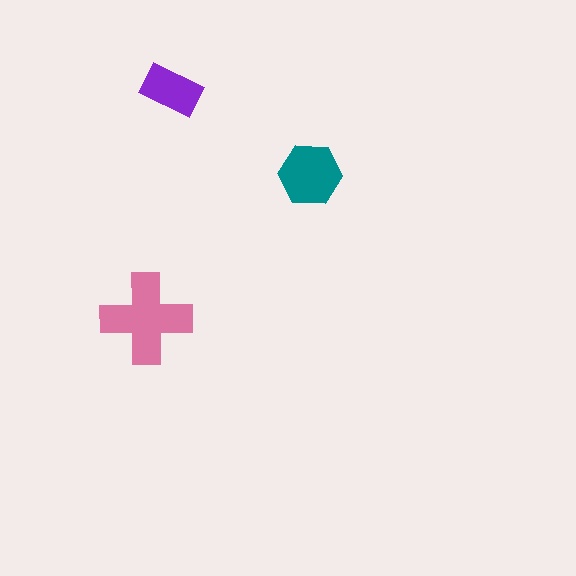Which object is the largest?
The pink cross.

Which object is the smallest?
The purple rectangle.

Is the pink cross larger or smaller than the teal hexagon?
Larger.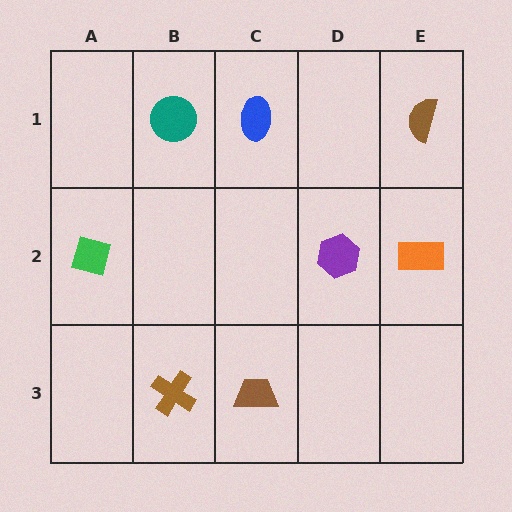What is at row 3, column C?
A brown trapezoid.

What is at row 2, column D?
A purple hexagon.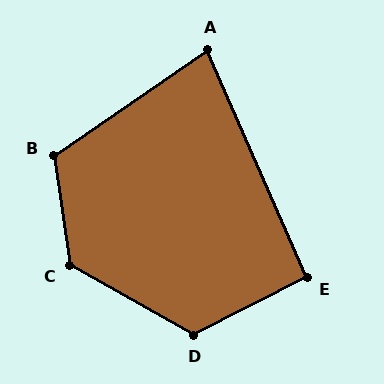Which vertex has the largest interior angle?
C, at approximately 127 degrees.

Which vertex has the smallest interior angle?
A, at approximately 79 degrees.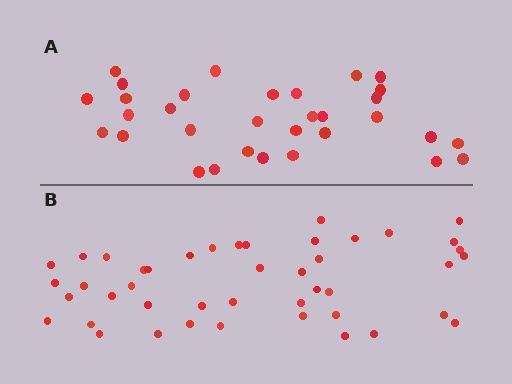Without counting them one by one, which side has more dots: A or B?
Region B (the bottom region) has more dots.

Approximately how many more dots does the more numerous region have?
Region B has roughly 12 or so more dots than region A.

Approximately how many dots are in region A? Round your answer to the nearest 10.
About 30 dots. (The exact count is 32, which rounds to 30.)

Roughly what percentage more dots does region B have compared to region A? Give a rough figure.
About 40% more.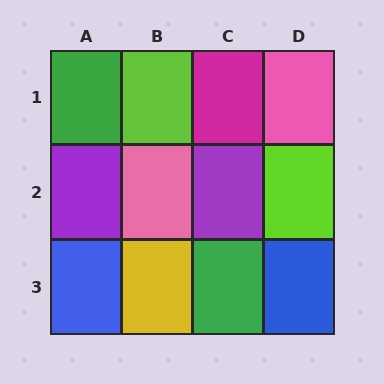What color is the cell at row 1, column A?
Green.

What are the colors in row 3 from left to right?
Blue, yellow, green, blue.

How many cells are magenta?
1 cell is magenta.